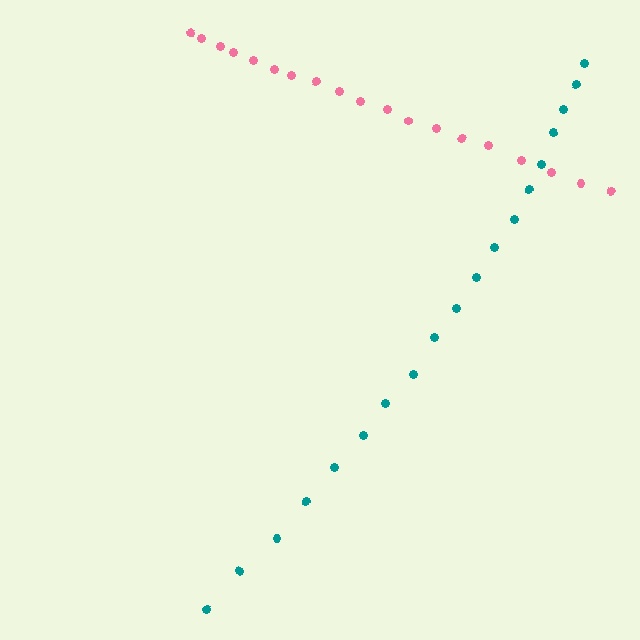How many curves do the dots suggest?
There are 2 distinct paths.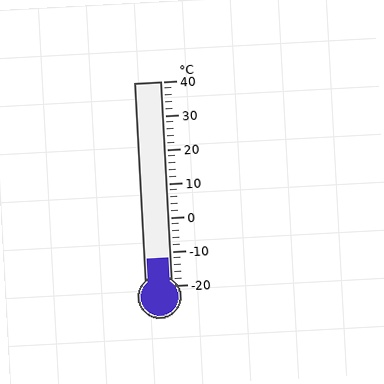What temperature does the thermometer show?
The thermometer shows approximately -12°C.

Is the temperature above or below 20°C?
The temperature is below 20°C.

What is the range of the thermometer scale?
The thermometer scale ranges from -20°C to 40°C.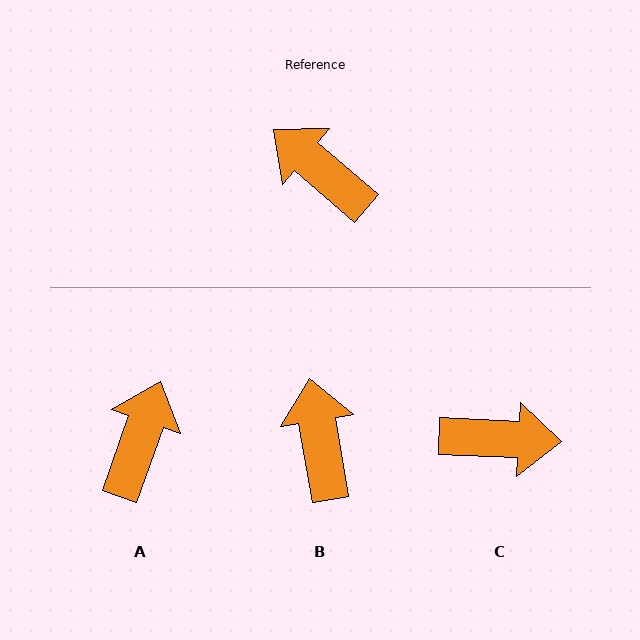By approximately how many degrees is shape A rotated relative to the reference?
Approximately 69 degrees clockwise.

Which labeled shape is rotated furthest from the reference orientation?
C, about 142 degrees away.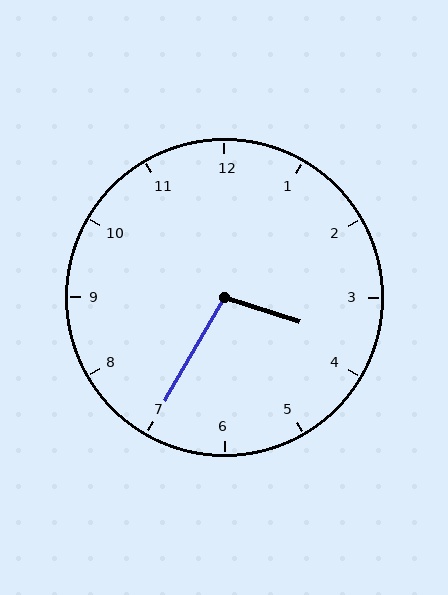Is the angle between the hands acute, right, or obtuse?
It is obtuse.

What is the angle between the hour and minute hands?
Approximately 102 degrees.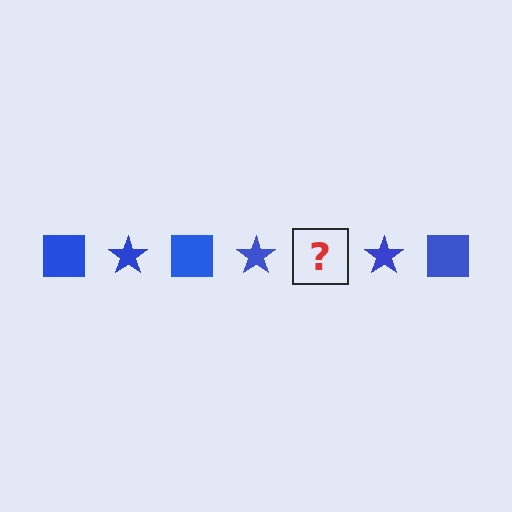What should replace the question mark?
The question mark should be replaced with a blue square.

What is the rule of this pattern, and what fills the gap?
The rule is that the pattern cycles through square, star shapes in blue. The gap should be filled with a blue square.